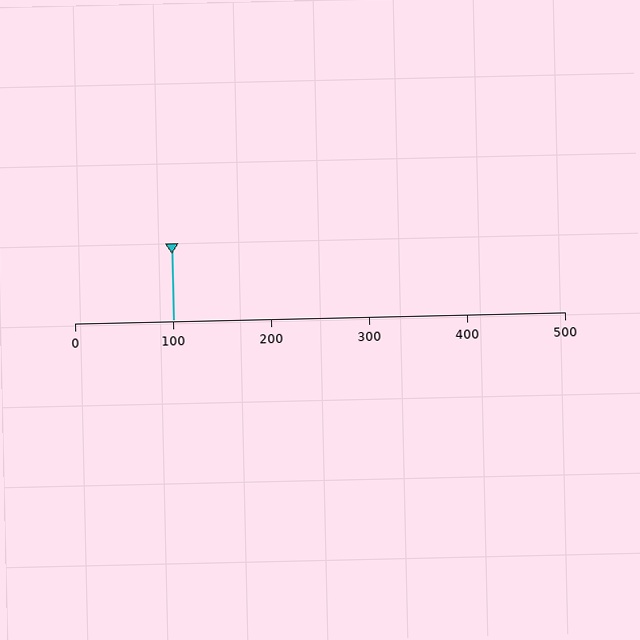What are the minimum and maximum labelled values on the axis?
The axis runs from 0 to 500.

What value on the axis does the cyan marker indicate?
The marker indicates approximately 100.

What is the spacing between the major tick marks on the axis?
The major ticks are spaced 100 apart.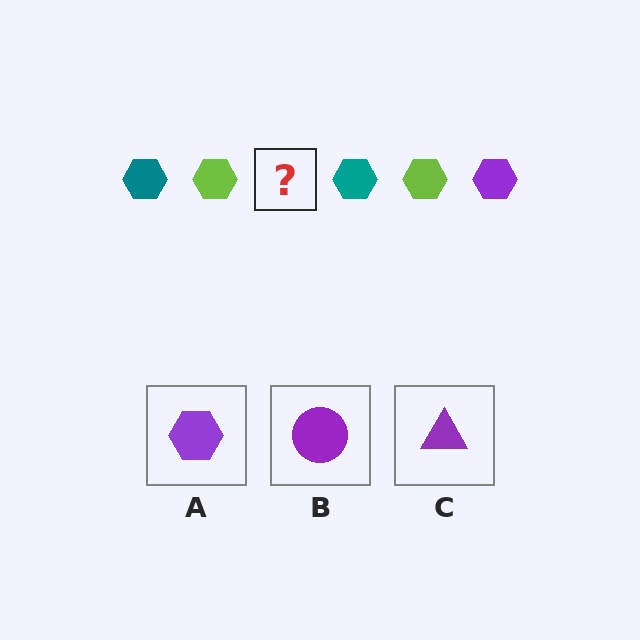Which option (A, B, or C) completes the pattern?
A.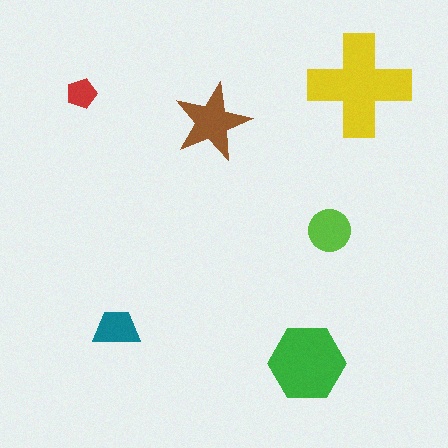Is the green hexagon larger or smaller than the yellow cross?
Smaller.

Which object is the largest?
The yellow cross.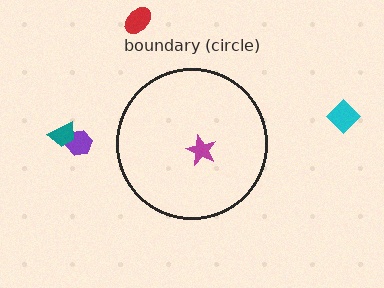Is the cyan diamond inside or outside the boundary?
Outside.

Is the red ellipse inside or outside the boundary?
Outside.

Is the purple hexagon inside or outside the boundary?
Outside.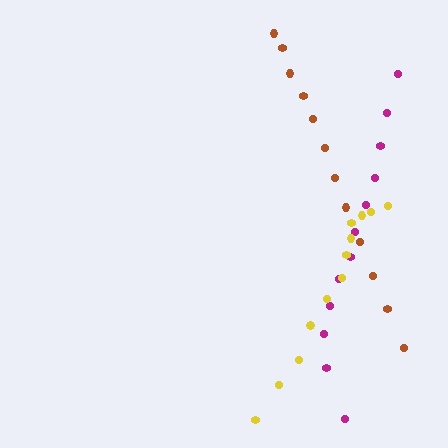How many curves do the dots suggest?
There are 3 distinct paths.